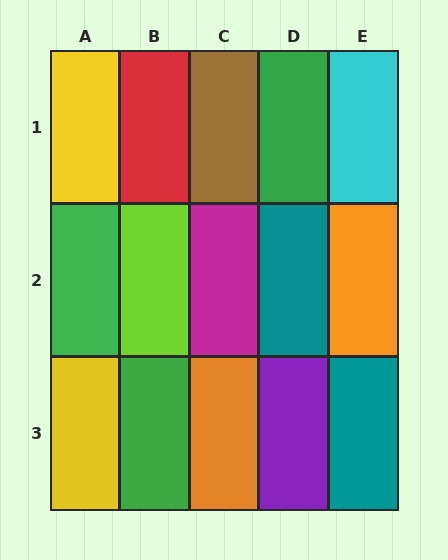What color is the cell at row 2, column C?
Magenta.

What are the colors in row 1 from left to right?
Yellow, red, brown, green, cyan.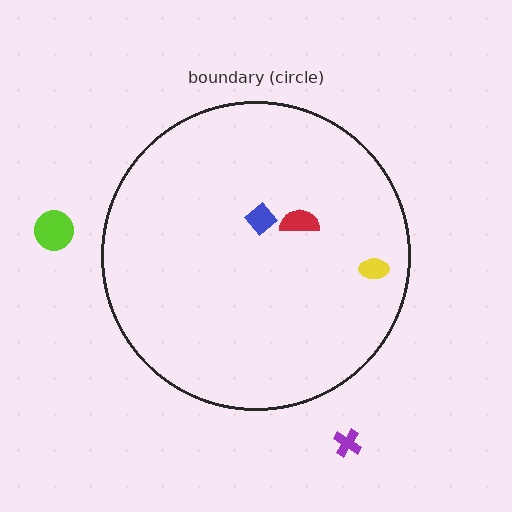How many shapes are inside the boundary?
3 inside, 2 outside.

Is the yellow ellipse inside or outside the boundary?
Inside.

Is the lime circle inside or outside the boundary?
Outside.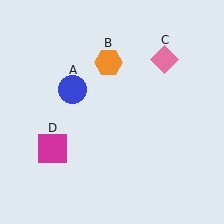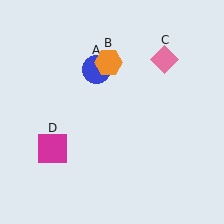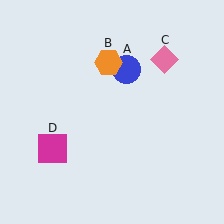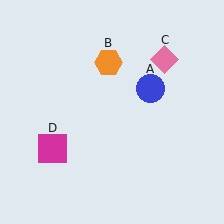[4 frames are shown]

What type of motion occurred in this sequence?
The blue circle (object A) rotated clockwise around the center of the scene.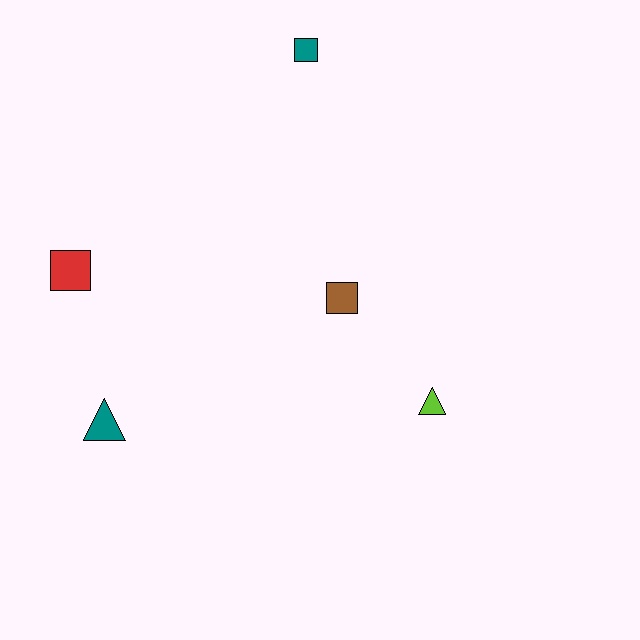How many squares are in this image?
There are 3 squares.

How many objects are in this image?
There are 5 objects.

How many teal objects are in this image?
There are 2 teal objects.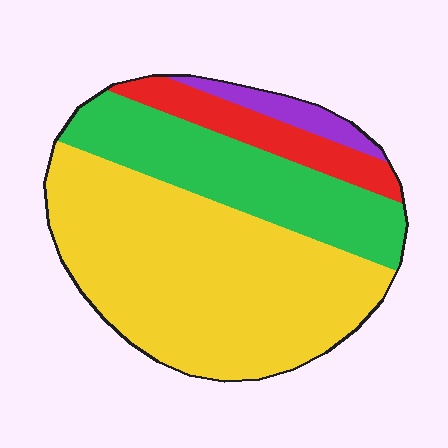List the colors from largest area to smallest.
From largest to smallest: yellow, green, red, purple.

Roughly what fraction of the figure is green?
Green covers 27% of the figure.